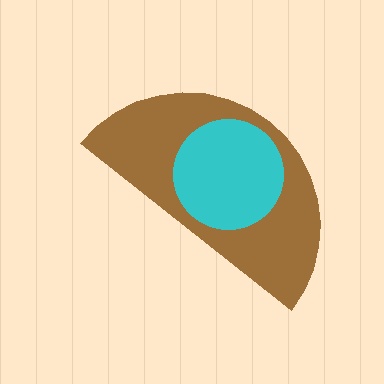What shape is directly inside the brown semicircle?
The cyan circle.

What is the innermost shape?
The cyan circle.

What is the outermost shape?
The brown semicircle.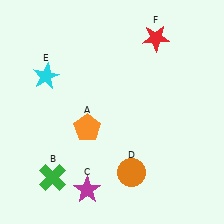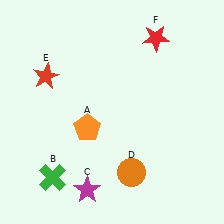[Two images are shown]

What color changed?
The star (E) changed from cyan in Image 1 to red in Image 2.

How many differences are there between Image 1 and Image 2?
There is 1 difference between the two images.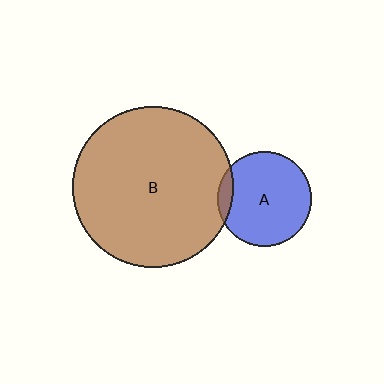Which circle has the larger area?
Circle B (brown).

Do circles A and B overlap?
Yes.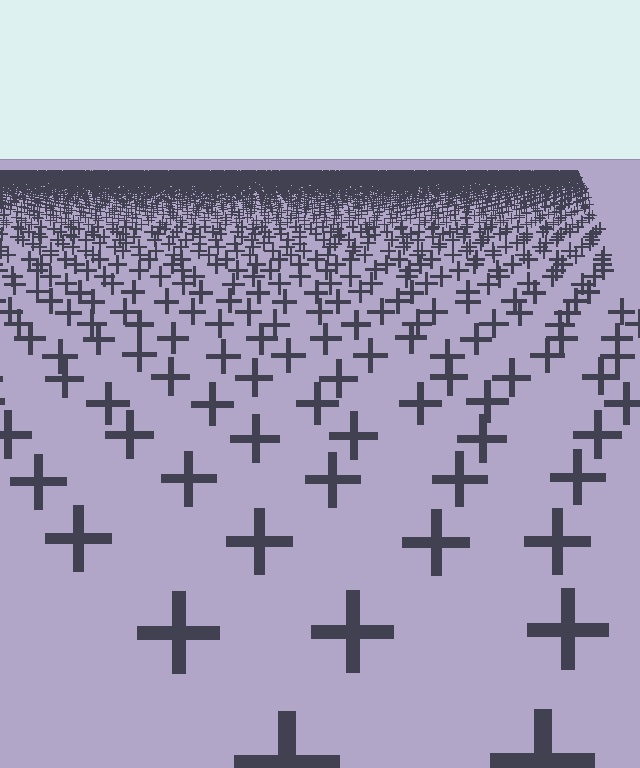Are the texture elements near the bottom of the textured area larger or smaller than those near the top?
Larger. Near the bottom, elements are closer to the viewer and appear at a bigger on-screen size.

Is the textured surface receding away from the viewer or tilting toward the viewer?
The surface is receding away from the viewer. Texture elements get smaller and denser toward the top.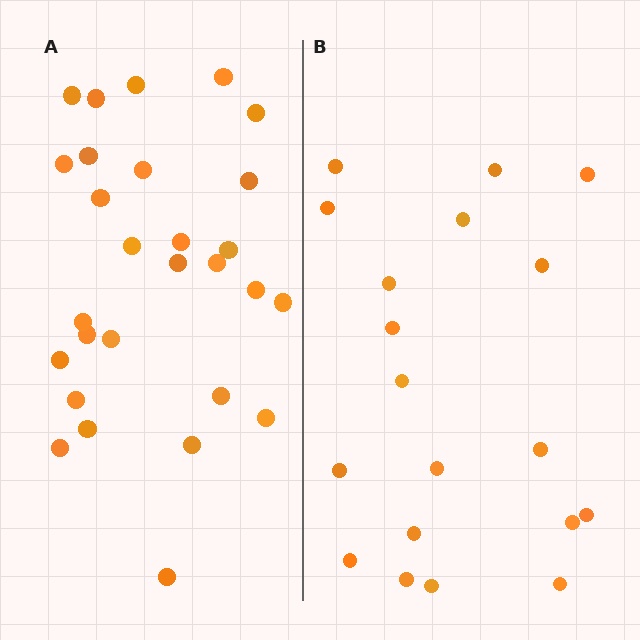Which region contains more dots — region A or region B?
Region A (the left region) has more dots.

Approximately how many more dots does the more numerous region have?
Region A has roughly 8 or so more dots than region B.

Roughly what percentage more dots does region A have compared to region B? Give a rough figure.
About 45% more.